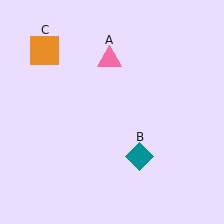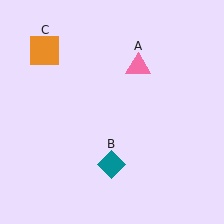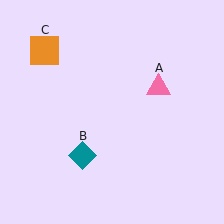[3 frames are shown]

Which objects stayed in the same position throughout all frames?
Orange square (object C) remained stationary.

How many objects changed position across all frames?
2 objects changed position: pink triangle (object A), teal diamond (object B).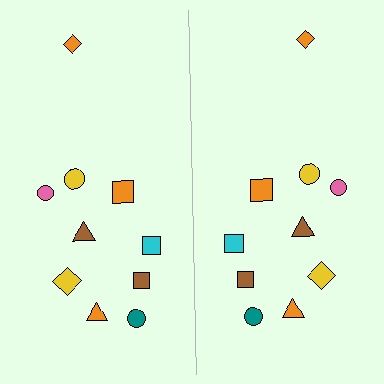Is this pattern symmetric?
Yes, this pattern has bilateral (reflection) symmetry.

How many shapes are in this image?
There are 20 shapes in this image.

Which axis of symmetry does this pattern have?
The pattern has a vertical axis of symmetry running through the center of the image.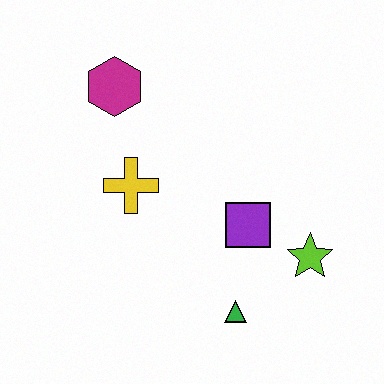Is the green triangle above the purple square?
No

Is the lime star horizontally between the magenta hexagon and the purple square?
No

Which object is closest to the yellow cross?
The magenta hexagon is closest to the yellow cross.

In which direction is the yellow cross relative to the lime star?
The yellow cross is to the left of the lime star.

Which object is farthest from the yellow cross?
The lime star is farthest from the yellow cross.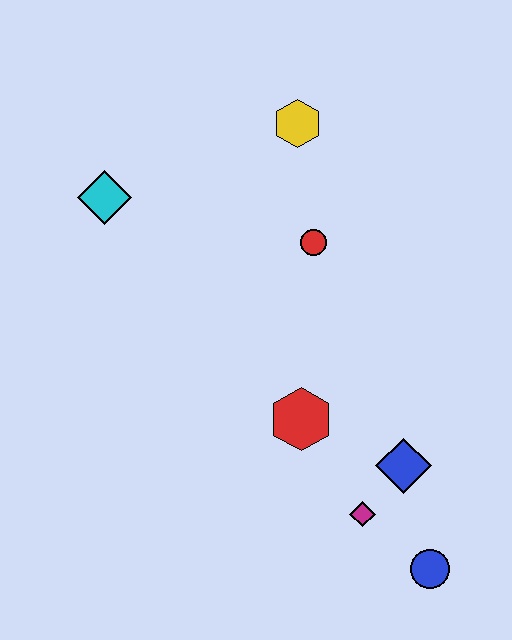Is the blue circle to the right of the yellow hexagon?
Yes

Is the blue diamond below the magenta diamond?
No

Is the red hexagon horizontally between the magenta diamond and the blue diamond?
No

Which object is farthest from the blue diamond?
The cyan diamond is farthest from the blue diamond.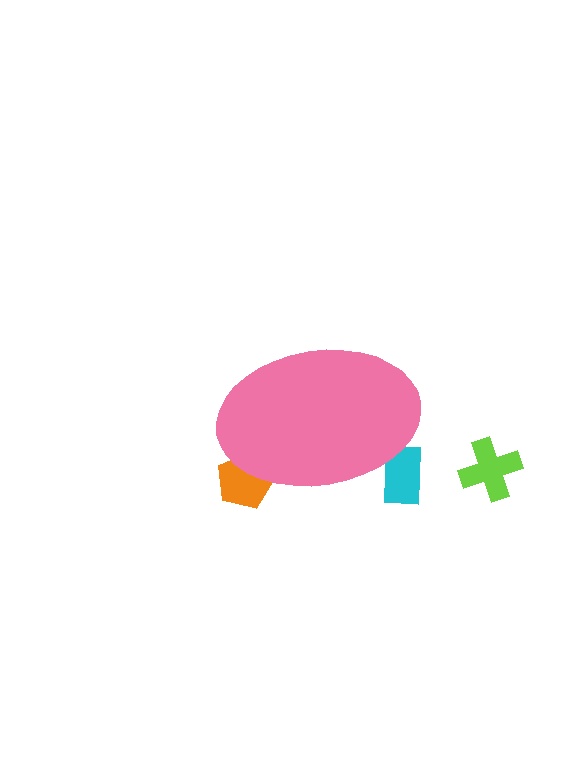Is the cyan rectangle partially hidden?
Yes, the cyan rectangle is partially hidden behind the pink ellipse.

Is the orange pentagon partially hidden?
Yes, the orange pentagon is partially hidden behind the pink ellipse.